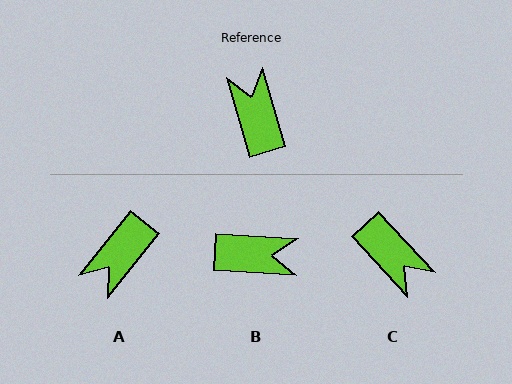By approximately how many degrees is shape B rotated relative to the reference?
Approximately 109 degrees clockwise.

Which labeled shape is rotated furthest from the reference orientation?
C, about 153 degrees away.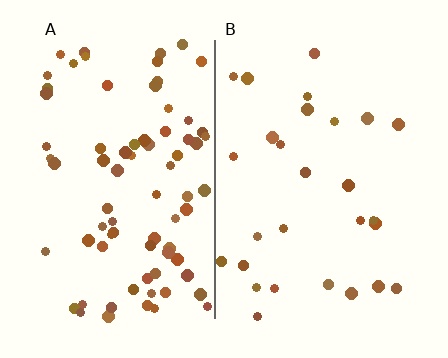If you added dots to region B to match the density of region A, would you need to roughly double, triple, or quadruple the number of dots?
Approximately triple.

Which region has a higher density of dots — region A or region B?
A (the left).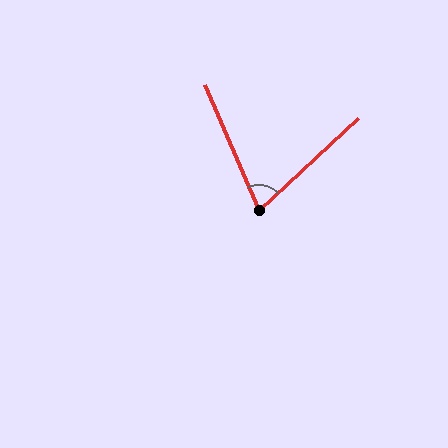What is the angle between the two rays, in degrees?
Approximately 70 degrees.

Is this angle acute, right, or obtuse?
It is acute.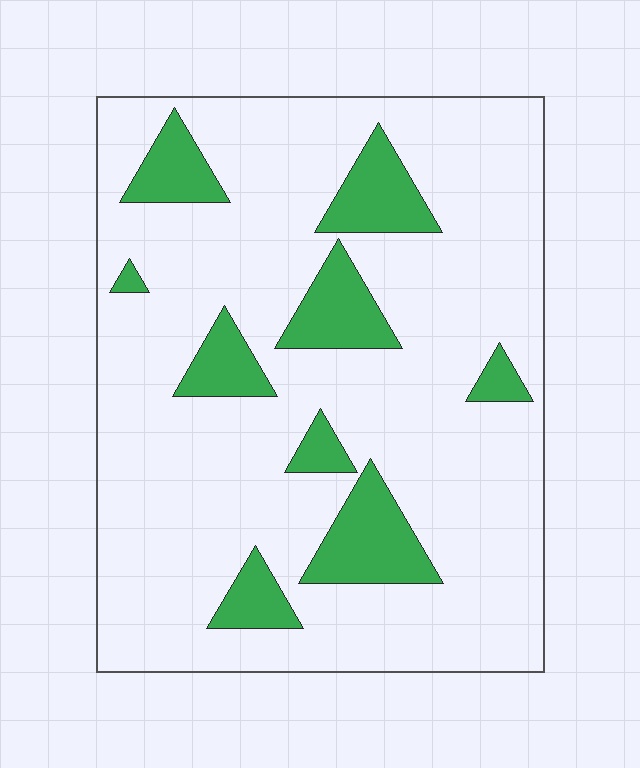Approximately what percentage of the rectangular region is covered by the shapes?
Approximately 15%.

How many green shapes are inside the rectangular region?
9.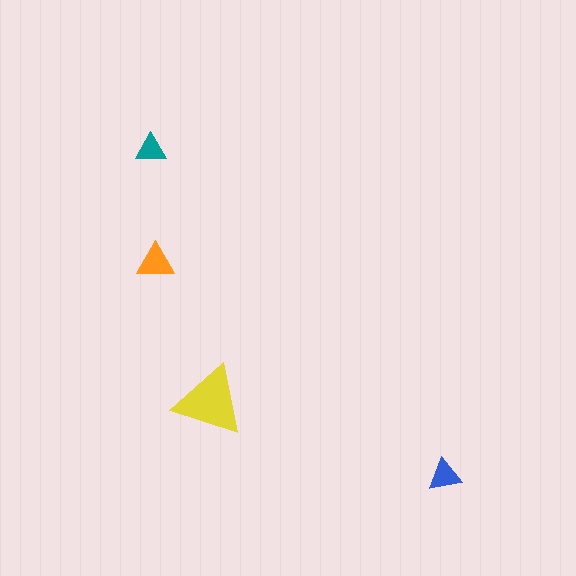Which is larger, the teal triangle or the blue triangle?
The blue one.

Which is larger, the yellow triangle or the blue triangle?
The yellow one.